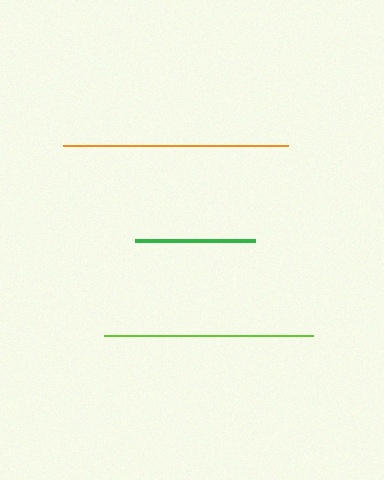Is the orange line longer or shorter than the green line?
The orange line is longer than the green line.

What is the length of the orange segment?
The orange segment is approximately 224 pixels long.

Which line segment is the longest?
The orange line is the longest at approximately 224 pixels.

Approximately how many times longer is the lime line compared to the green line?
The lime line is approximately 1.7 times the length of the green line.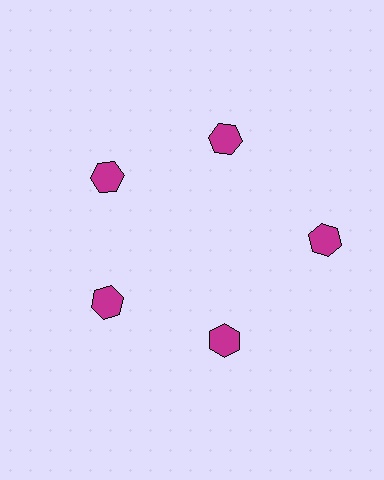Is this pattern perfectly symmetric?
No. The 5 magenta hexagons are arranged in a ring, but one element near the 3 o'clock position is pushed outward from the center, breaking the 5-fold rotational symmetry.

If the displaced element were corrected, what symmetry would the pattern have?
It would have 5-fold rotational symmetry — the pattern would map onto itself every 72 degrees.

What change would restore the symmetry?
The symmetry would be restored by moving it inward, back onto the ring so that all 5 hexagons sit at equal angles and equal distance from the center.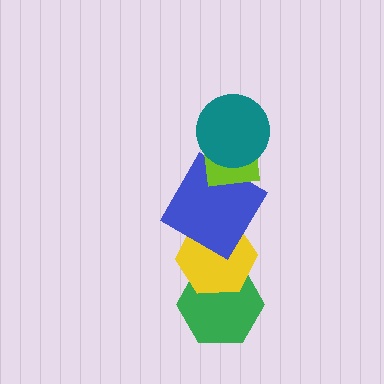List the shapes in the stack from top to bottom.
From top to bottom: the teal circle, the lime square, the blue diamond, the yellow hexagon, the green hexagon.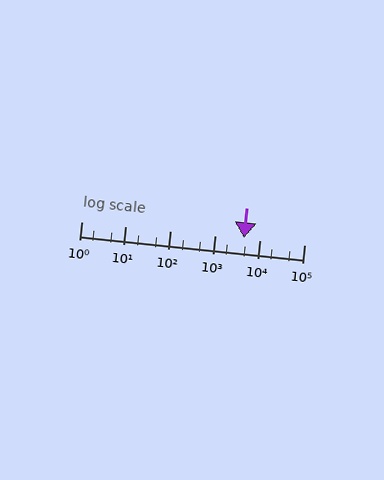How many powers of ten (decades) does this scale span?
The scale spans 5 decades, from 1 to 100000.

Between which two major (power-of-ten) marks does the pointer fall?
The pointer is between 1000 and 10000.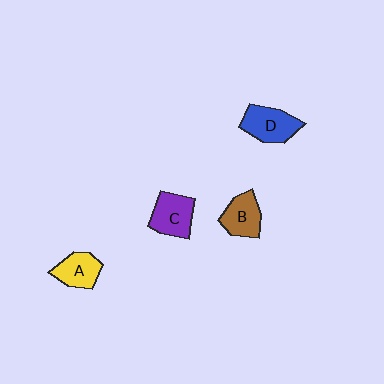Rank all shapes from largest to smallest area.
From largest to smallest: D (blue), C (purple), B (brown), A (yellow).